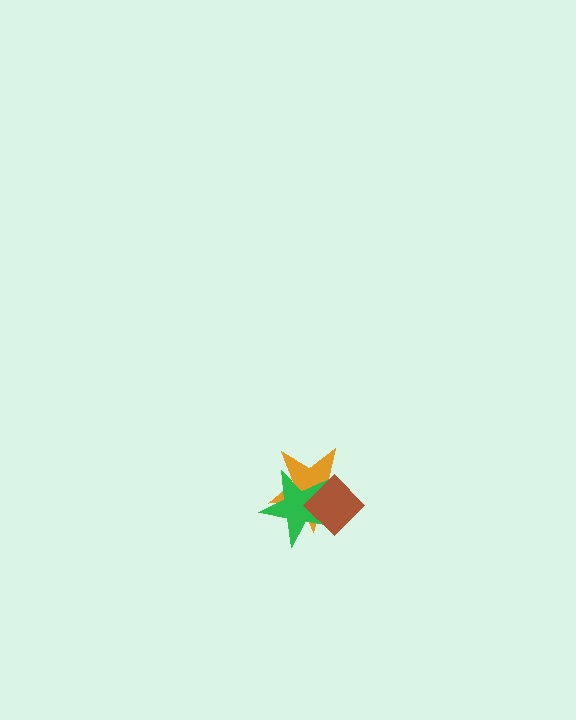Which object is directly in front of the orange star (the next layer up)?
The green star is directly in front of the orange star.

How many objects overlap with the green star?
2 objects overlap with the green star.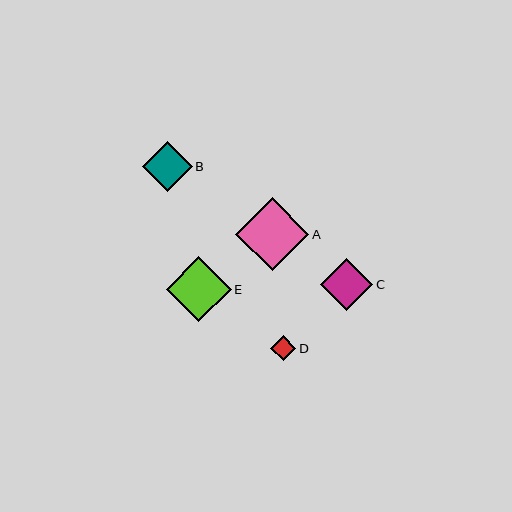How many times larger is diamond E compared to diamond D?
Diamond E is approximately 2.6 times the size of diamond D.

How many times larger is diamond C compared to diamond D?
Diamond C is approximately 2.1 times the size of diamond D.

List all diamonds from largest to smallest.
From largest to smallest: A, E, C, B, D.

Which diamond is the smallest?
Diamond D is the smallest with a size of approximately 25 pixels.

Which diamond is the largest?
Diamond A is the largest with a size of approximately 73 pixels.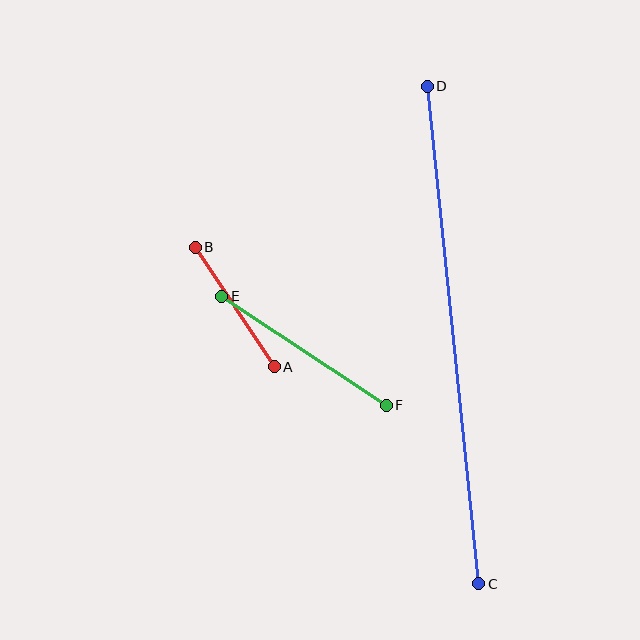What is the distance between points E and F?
The distance is approximately 197 pixels.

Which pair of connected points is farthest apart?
Points C and D are farthest apart.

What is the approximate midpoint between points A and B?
The midpoint is at approximately (235, 307) pixels.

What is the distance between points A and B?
The distance is approximately 143 pixels.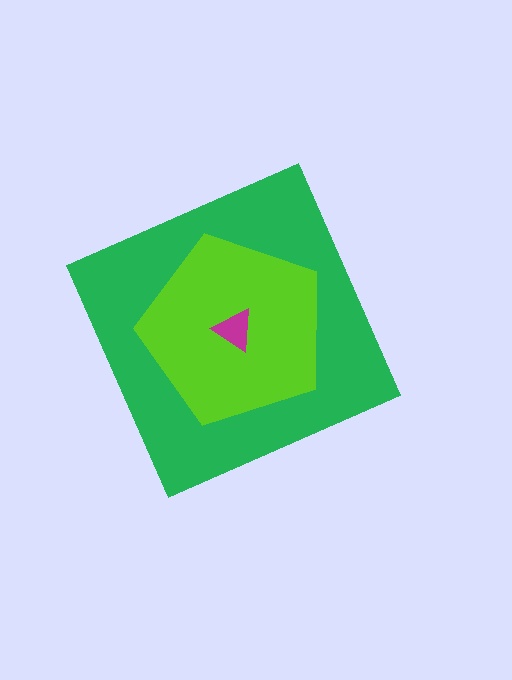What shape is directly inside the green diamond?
The lime pentagon.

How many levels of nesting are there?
3.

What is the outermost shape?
The green diamond.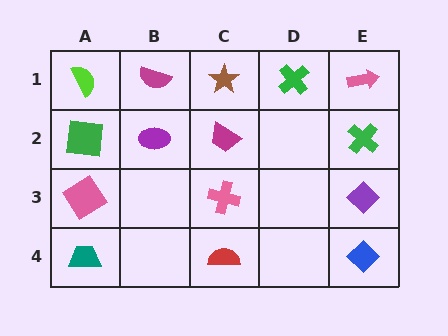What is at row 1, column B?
A magenta semicircle.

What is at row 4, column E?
A blue diamond.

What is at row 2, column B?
A purple ellipse.